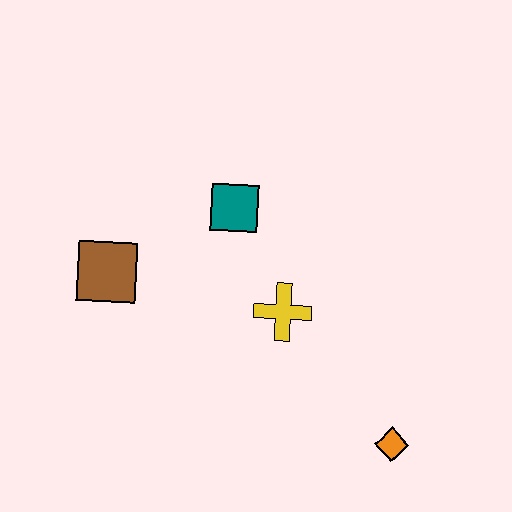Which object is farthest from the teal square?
The orange diamond is farthest from the teal square.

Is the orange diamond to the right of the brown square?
Yes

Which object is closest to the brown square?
The teal square is closest to the brown square.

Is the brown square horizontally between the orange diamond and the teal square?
No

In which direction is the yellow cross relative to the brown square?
The yellow cross is to the right of the brown square.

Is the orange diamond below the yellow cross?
Yes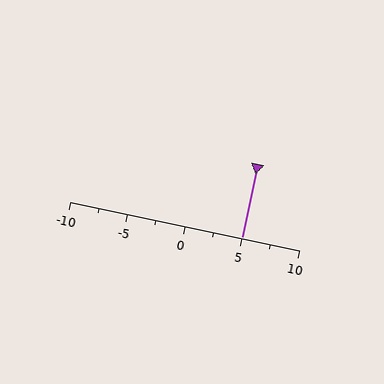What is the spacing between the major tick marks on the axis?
The major ticks are spaced 5 apart.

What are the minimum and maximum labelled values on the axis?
The axis runs from -10 to 10.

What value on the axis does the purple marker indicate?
The marker indicates approximately 5.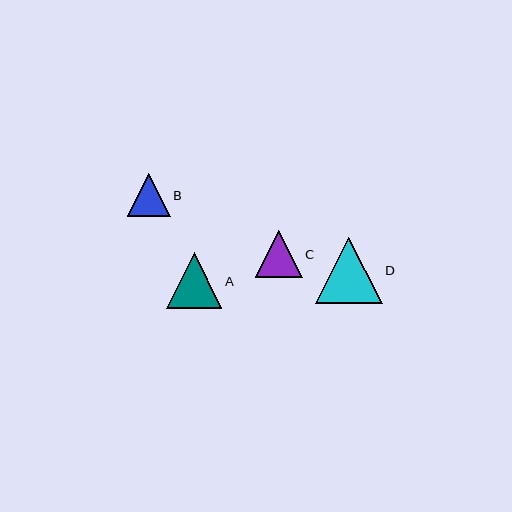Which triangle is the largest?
Triangle D is the largest with a size of approximately 66 pixels.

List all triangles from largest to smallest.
From largest to smallest: D, A, C, B.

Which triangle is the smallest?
Triangle B is the smallest with a size of approximately 43 pixels.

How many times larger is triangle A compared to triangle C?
Triangle A is approximately 1.2 times the size of triangle C.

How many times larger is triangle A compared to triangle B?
Triangle A is approximately 1.3 times the size of triangle B.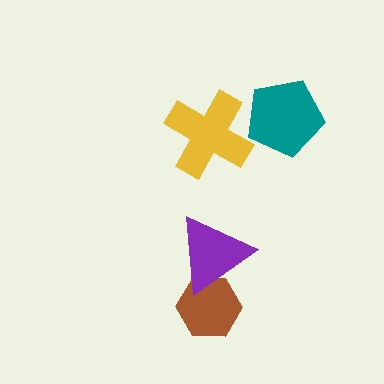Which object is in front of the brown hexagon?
The purple triangle is in front of the brown hexagon.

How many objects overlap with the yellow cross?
0 objects overlap with the yellow cross.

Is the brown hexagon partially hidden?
Yes, it is partially covered by another shape.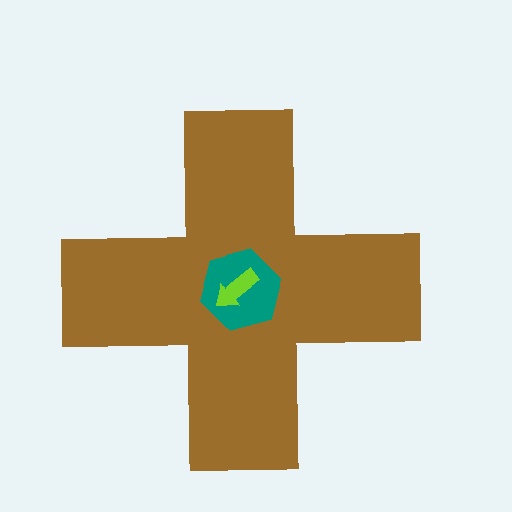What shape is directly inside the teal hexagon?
The lime arrow.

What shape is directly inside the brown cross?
The teal hexagon.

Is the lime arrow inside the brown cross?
Yes.